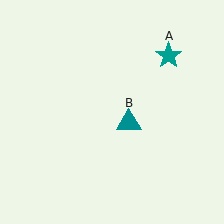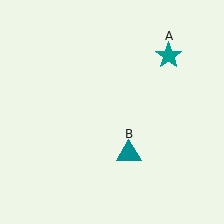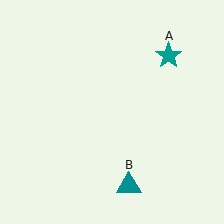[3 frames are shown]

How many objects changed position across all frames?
1 object changed position: teal triangle (object B).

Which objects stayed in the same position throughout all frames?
Teal star (object A) remained stationary.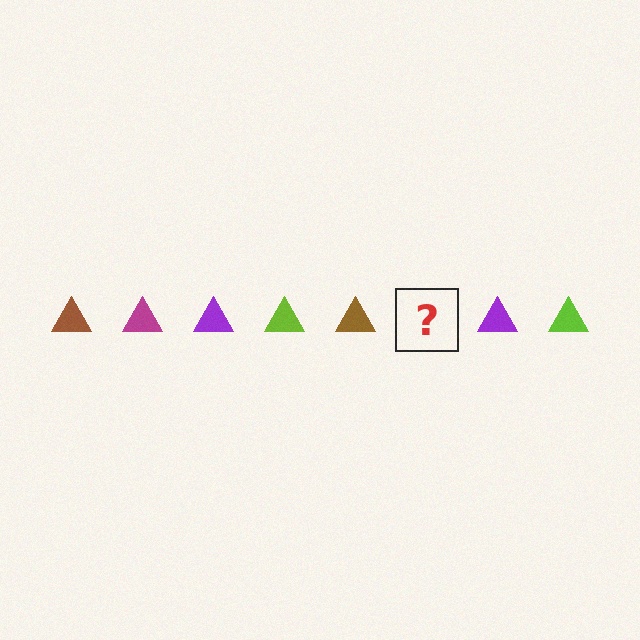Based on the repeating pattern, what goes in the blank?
The blank should be a magenta triangle.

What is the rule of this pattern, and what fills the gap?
The rule is that the pattern cycles through brown, magenta, purple, lime triangles. The gap should be filled with a magenta triangle.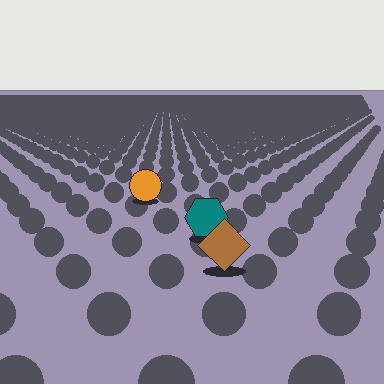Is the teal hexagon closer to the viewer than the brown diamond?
No. The brown diamond is closer — you can tell from the texture gradient: the ground texture is coarser near it.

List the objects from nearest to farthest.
From nearest to farthest: the brown diamond, the teal hexagon, the orange circle.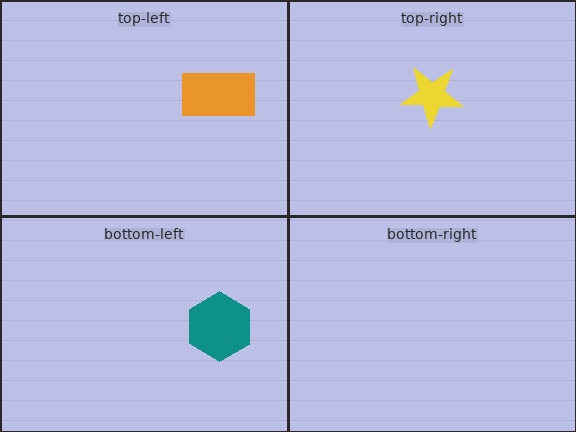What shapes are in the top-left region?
The orange rectangle.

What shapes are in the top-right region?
The yellow star.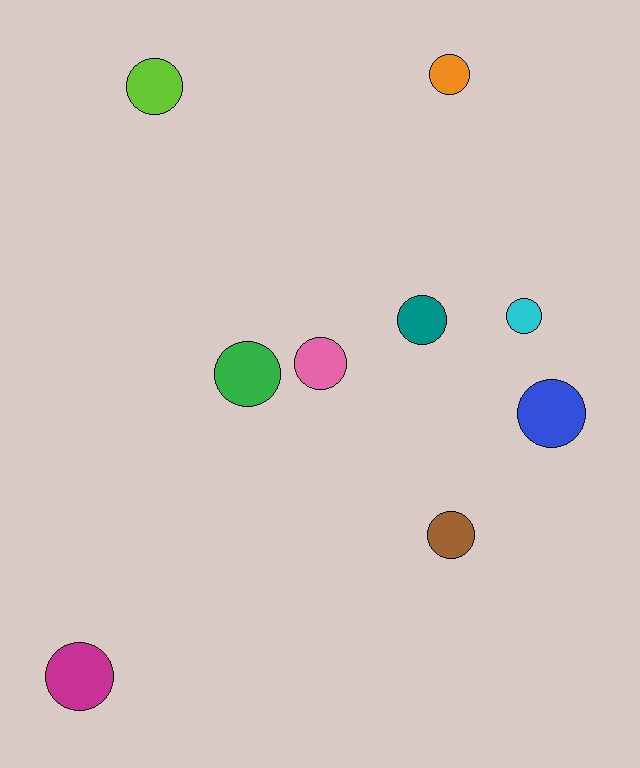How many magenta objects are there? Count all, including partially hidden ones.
There is 1 magenta object.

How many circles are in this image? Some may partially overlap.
There are 9 circles.